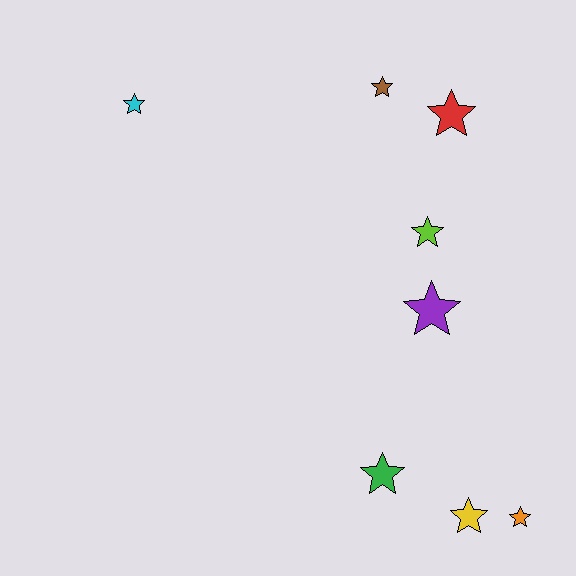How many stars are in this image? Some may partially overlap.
There are 8 stars.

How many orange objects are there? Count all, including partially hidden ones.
There is 1 orange object.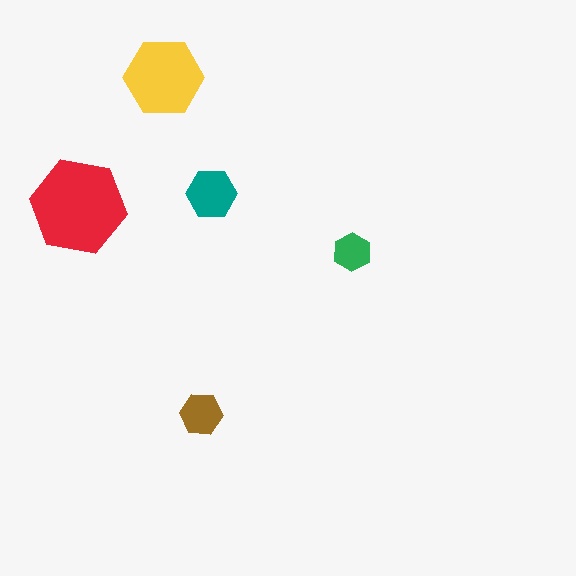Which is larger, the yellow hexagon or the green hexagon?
The yellow one.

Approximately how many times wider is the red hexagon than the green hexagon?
About 2.5 times wider.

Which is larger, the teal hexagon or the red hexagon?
The red one.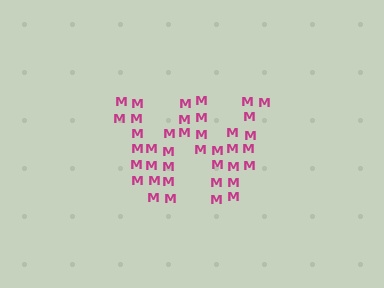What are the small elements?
The small elements are letter M's.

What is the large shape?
The large shape is the letter W.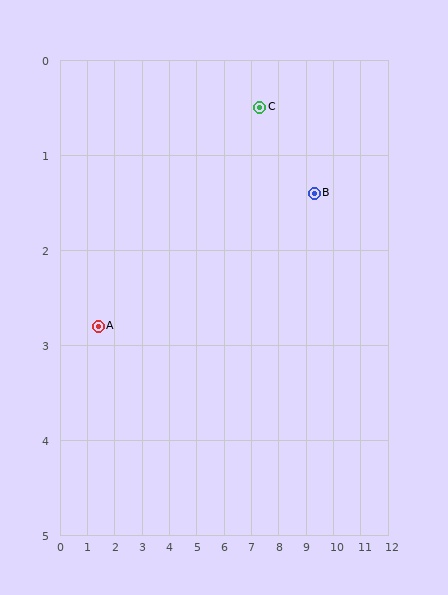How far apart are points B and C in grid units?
Points B and C are about 2.2 grid units apart.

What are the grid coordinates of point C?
Point C is at approximately (7.3, 0.5).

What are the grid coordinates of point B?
Point B is at approximately (9.3, 1.4).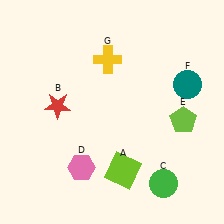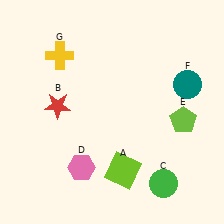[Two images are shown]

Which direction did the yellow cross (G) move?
The yellow cross (G) moved left.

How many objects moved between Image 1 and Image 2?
1 object moved between the two images.